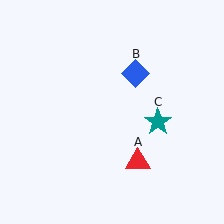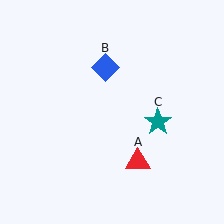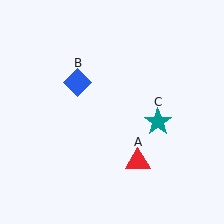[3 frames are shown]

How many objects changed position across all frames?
1 object changed position: blue diamond (object B).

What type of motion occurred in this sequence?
The blue diamond (object B) rotated counterclockwise around the center of the scene.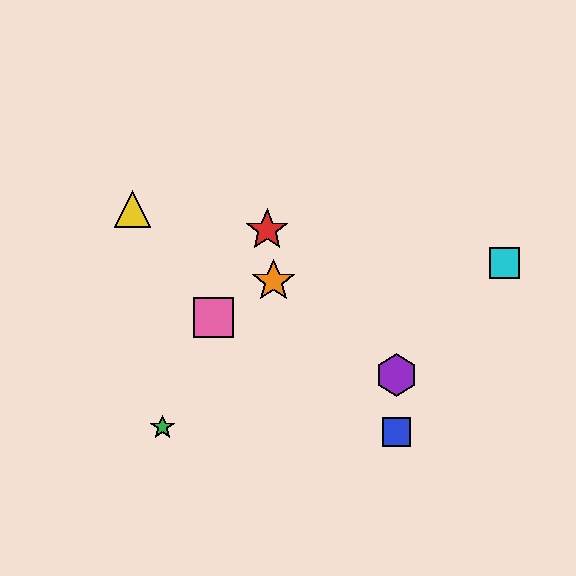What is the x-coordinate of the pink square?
The pink square is at x≈213.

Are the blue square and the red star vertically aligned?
No, the blue square is at x≈397 and the red star is at x≈267.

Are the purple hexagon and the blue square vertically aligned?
Yes, both are at x≈397.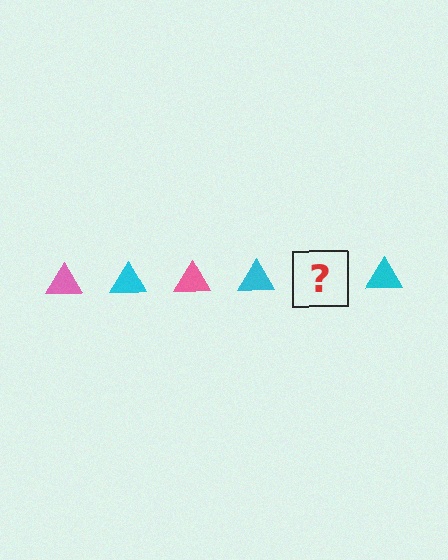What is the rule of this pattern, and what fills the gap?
The rule is that the pattern cycles through pink, cyan triangles. The gap should be filled with a pink triangle.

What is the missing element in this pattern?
The missing element is a pink triangle.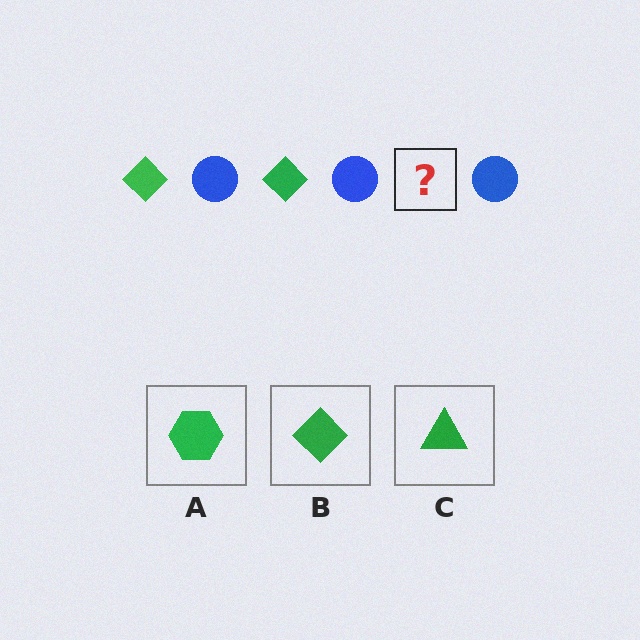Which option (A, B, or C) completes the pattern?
B.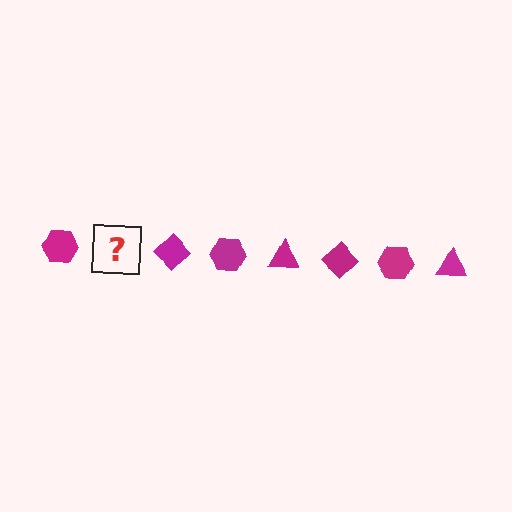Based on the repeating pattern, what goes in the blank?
The blank should be a magenta triangle.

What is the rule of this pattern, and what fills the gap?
The rule is that the pattern cycles through hexagon, triangle, diamond shapes in magenta. The gap should be filled with a magenta triangle.